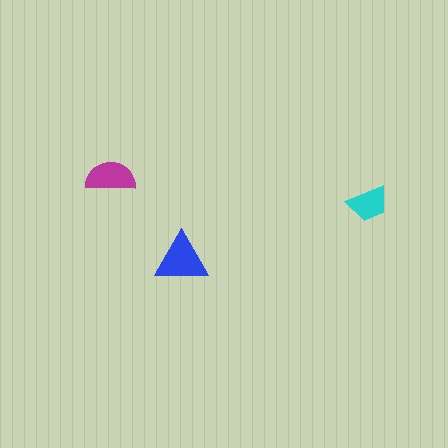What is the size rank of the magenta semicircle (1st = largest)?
2nd.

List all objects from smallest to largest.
The cyan trapezoid, the magenta semicircle, the blue triangle.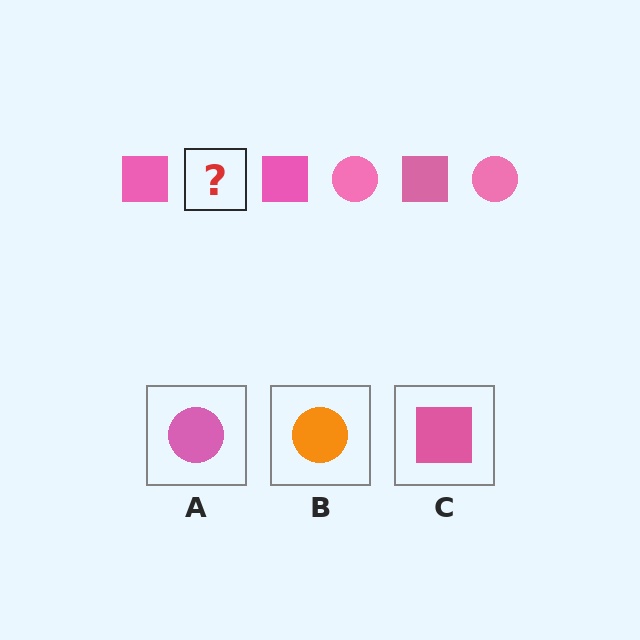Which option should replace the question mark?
Option A.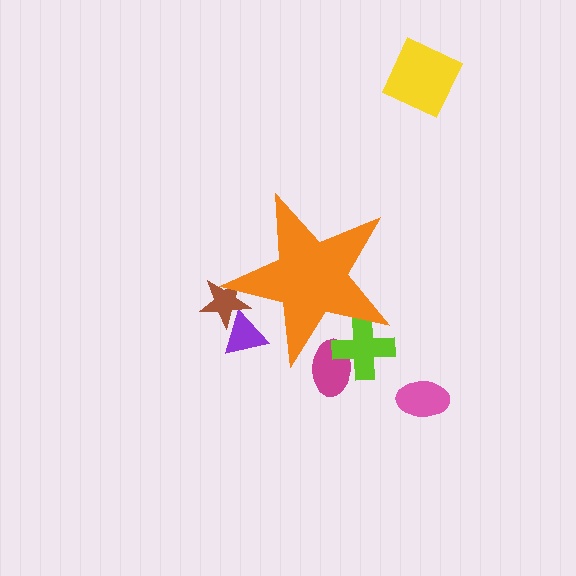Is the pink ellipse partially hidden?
No, the pink ellipse is fully visible.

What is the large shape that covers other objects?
An orange star.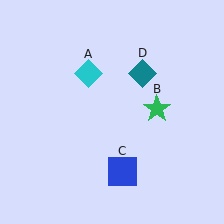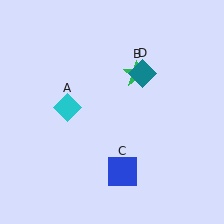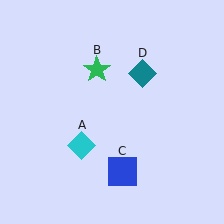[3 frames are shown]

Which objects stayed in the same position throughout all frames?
Blue square (object C) and teal diamond (object D) remained stationary.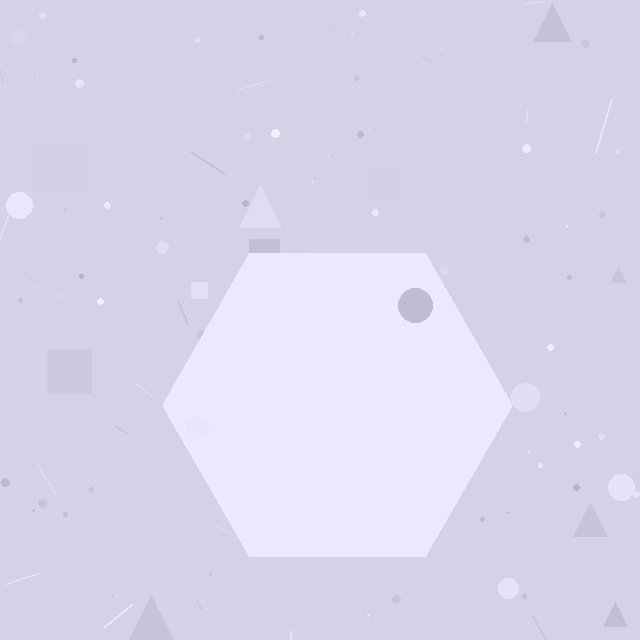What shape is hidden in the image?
A hexagon is hidden in the image.